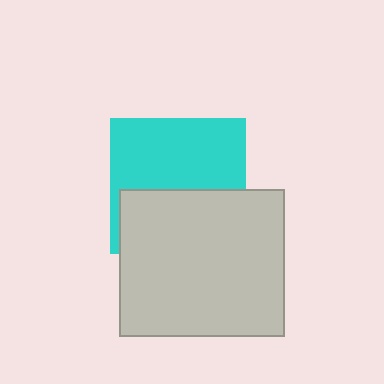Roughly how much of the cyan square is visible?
About half of it is visible (roughly 56%).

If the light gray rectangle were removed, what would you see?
You would see the complete cyan square.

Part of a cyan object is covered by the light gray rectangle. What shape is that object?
It is a square.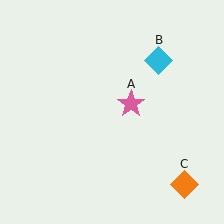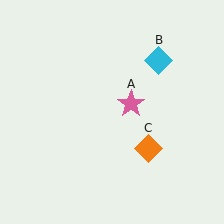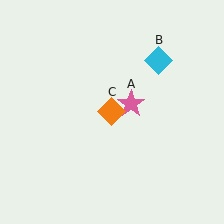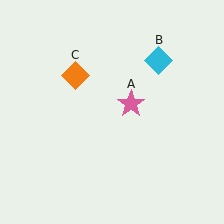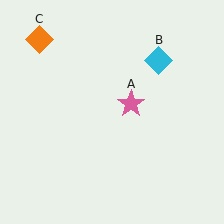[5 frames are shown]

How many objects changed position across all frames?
1 object changed position: orange diamond (object C).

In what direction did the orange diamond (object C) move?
The orange diamond (object C) moved up and to the left.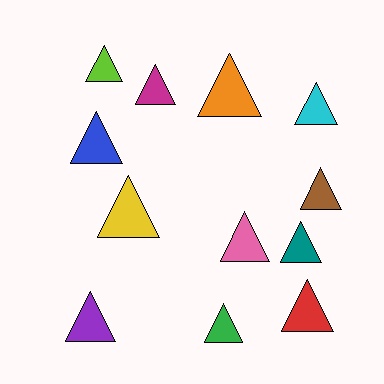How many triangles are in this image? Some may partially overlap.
There are 12 triangles.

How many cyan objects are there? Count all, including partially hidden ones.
There is 1 cyan object.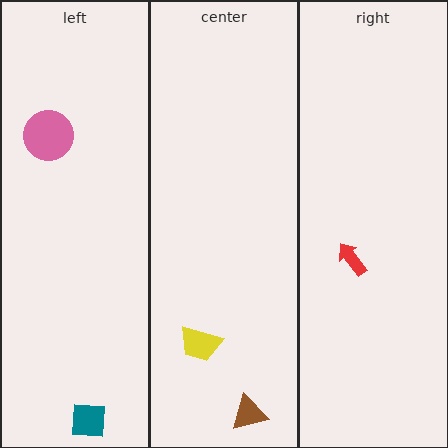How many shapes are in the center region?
2.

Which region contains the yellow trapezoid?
The center region.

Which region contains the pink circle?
The left region.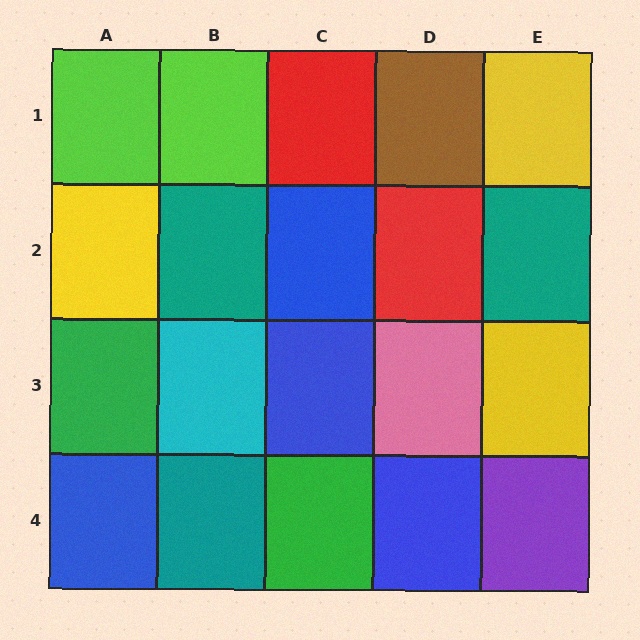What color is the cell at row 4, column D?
Blue.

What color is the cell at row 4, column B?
Teal.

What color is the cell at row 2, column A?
Yellow.